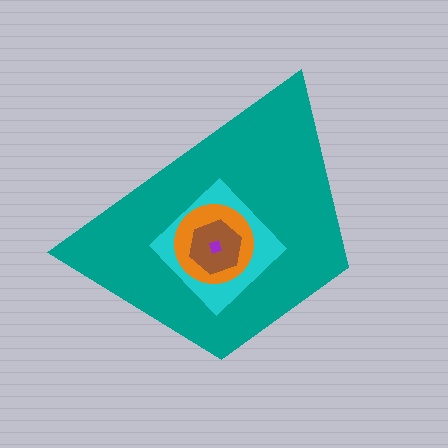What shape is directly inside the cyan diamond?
The orange circle.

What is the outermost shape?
The teal trapezoid.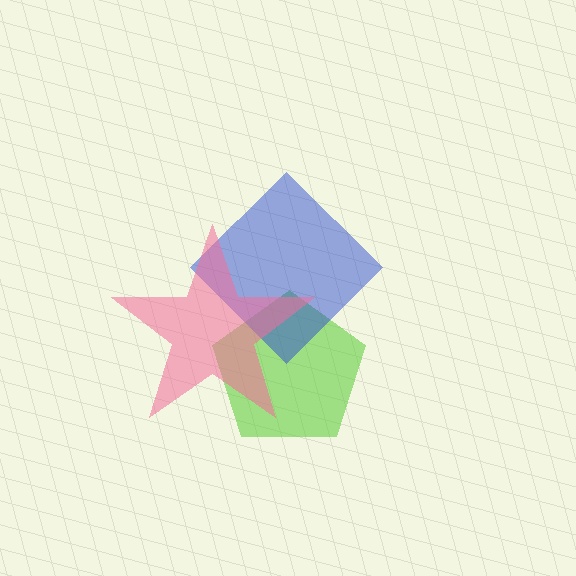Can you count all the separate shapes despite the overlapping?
Yes, there are 3 separate shapes.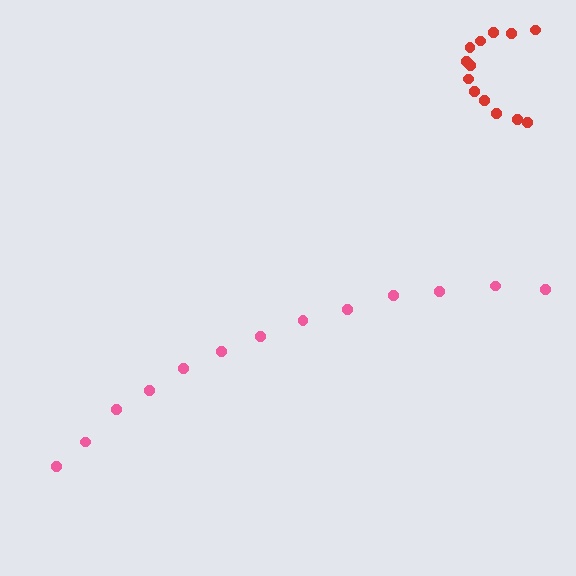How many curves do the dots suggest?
There are 2 distinct paths.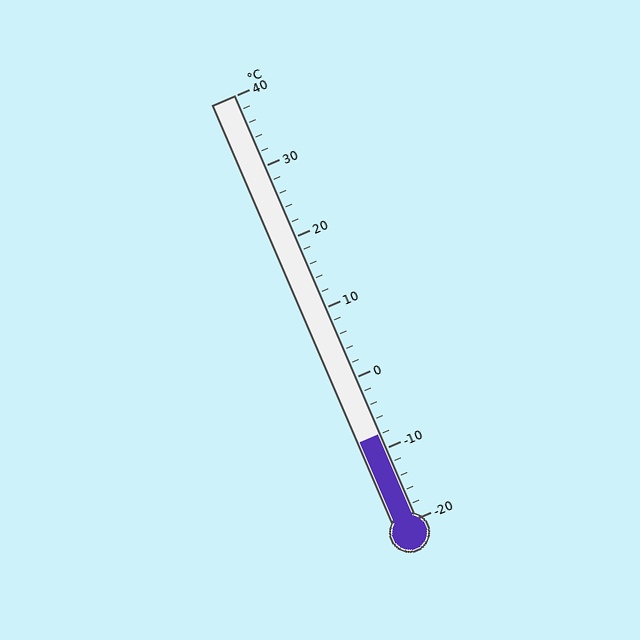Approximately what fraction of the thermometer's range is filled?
The thermometer is filled to approximately 20% of its range.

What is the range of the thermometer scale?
The thermometer scale ranges from -20°C to 40°C.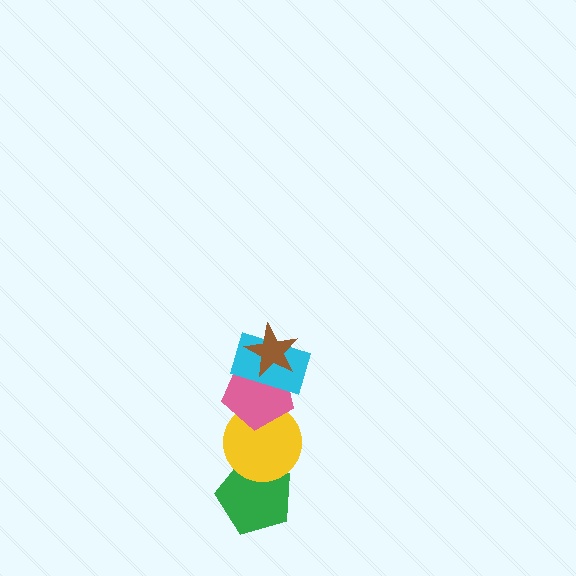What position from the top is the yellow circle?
The yellow circle is 4th from the top.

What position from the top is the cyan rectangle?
The cyan rectangle is 2nd from the top.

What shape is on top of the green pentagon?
The yellow circle is on top of the green pentagon.